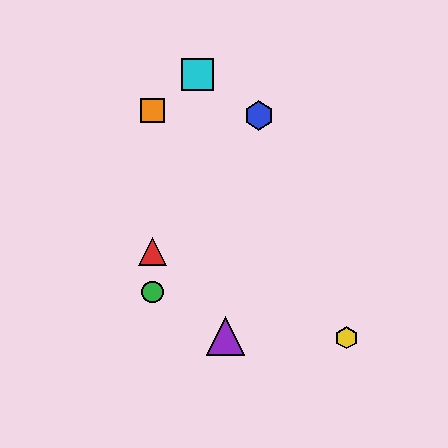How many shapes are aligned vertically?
3 shapes (the red triangle, the green circle, the orange square) are aligned vertically.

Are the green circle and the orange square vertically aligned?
Yes, both are at x≈153.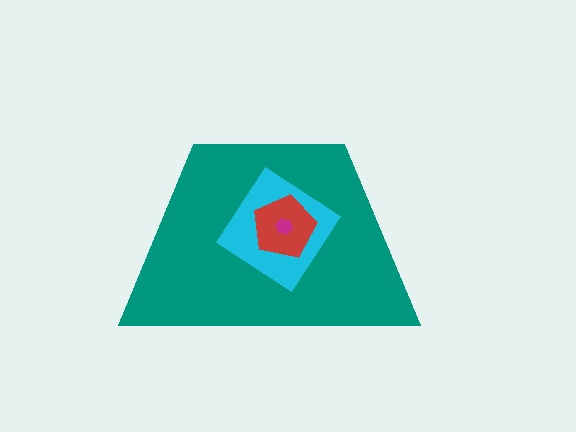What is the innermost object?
The magenta hexagon.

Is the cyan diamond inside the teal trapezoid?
Yes.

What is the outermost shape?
The teal trapezoid.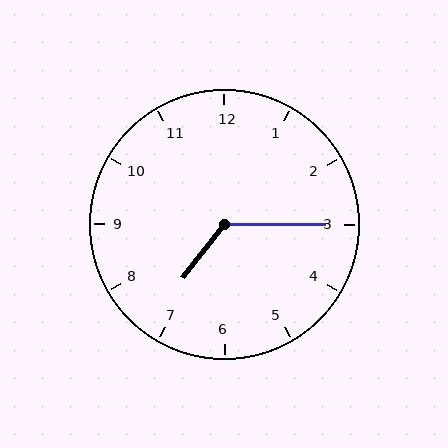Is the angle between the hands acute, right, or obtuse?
It is obtuse.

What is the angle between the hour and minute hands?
Approximately 128 degrees.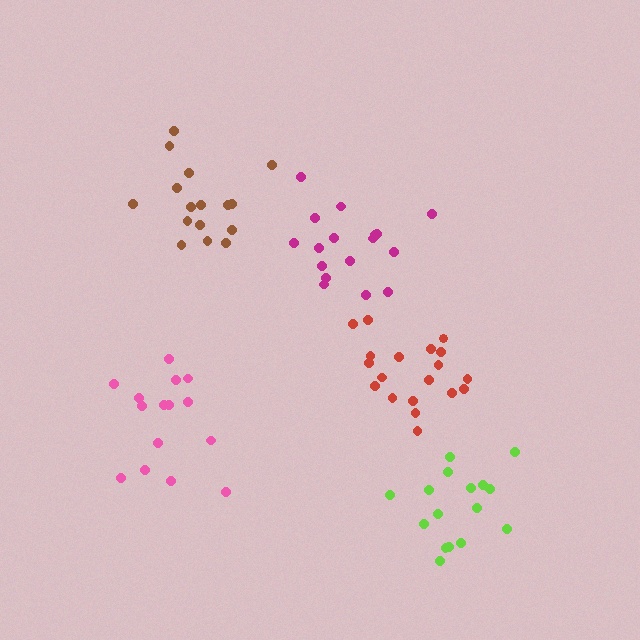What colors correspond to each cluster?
The clusters are colored: brown, red, pink, magenta, lime.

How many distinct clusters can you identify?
There are 5 distinct clusters.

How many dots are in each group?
Group 1: 16 dots, Group 2: 19 dots, Group 3: 15 dots, Group 4: 17 dots, Group 5: 16 dots (83 total).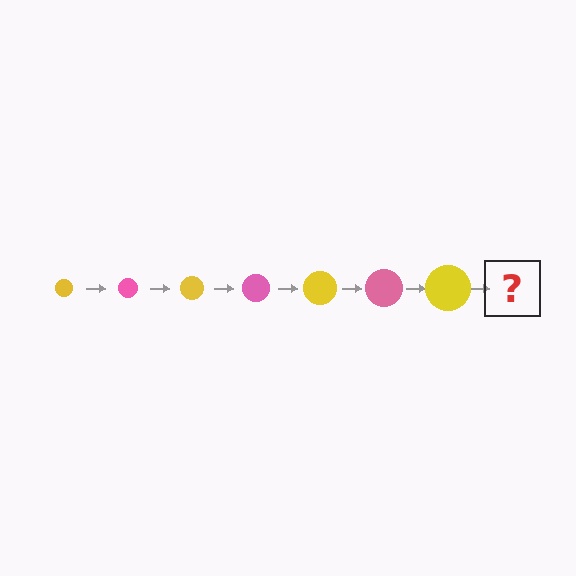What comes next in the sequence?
The next element should be a pink circle, larger than the previous one.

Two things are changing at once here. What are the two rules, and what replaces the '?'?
The two rules are that the circle grows larger each step and the color cycles through yellow and pink. The '?' should be a pink circle, larger than the previous one.